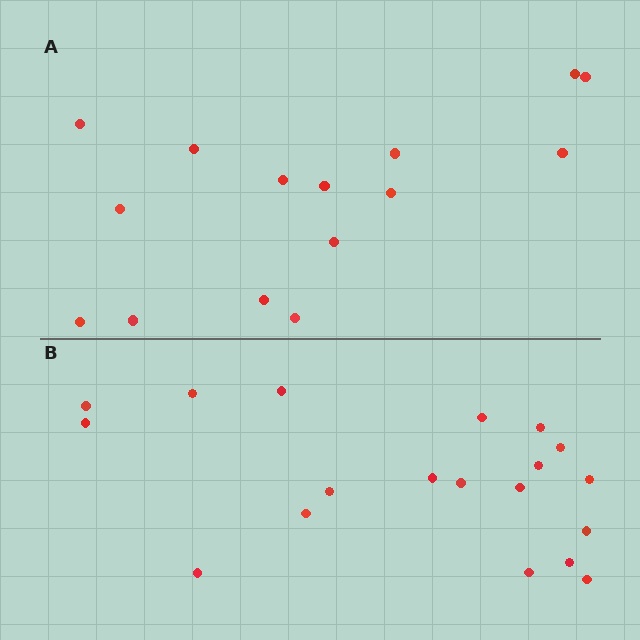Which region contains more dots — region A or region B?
Region B (the bottom region) has more dots.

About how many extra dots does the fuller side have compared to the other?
Region B has about 4 more dots than region A.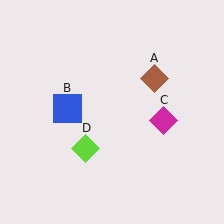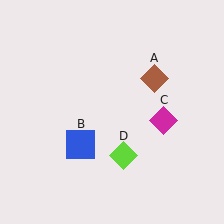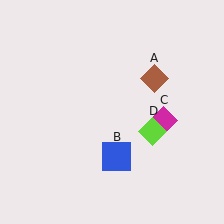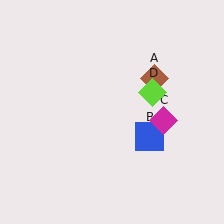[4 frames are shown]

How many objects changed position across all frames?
2 objects changed position: blue square (object B), lime diamond (object D).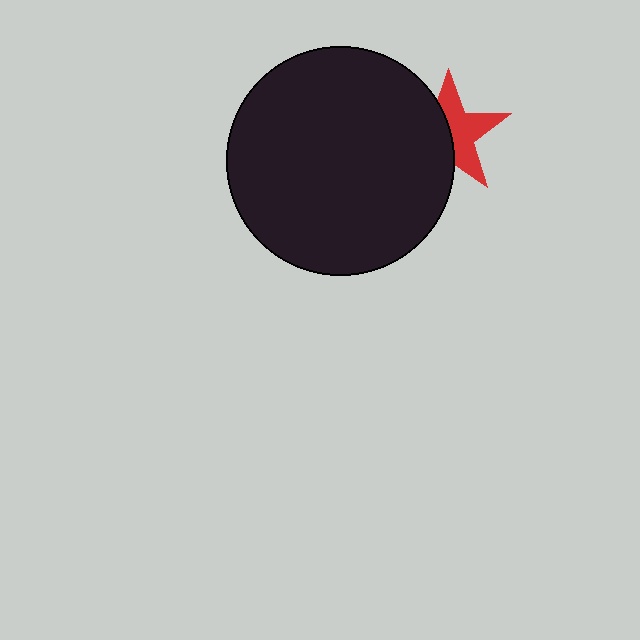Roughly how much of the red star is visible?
About half of it is visible (roughly 52%).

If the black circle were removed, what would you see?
You would see the complete red star.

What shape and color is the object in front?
The object in front is a black circle.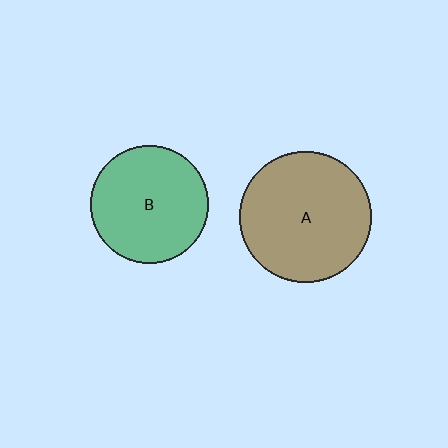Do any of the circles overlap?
No, none of the circles overlap.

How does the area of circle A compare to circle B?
Approximately 1.2 times.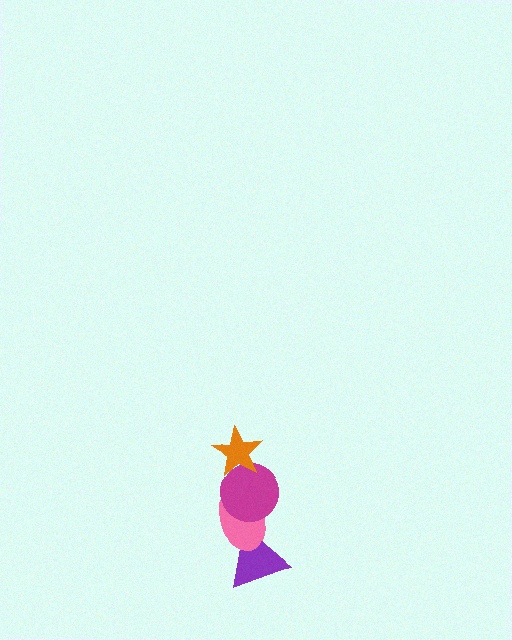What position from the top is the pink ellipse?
The pink ellipse is 3rd from the top.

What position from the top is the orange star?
The orange star is 1st from the top.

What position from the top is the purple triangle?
The purple triangle is 4th from the top.